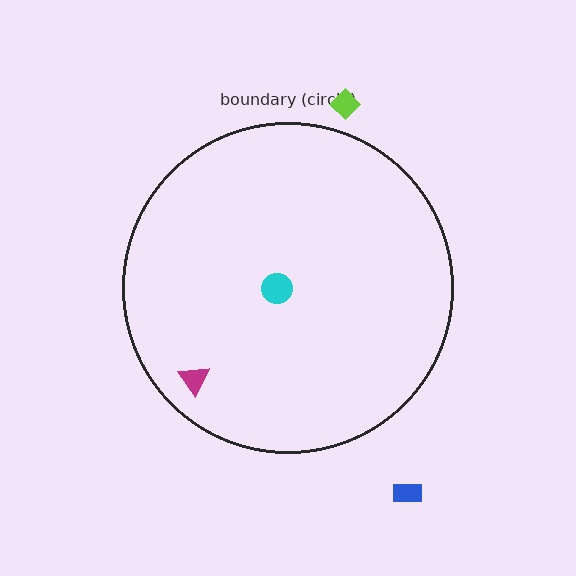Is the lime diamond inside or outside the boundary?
Outside.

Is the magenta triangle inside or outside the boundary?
Inside.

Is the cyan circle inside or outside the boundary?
Inside.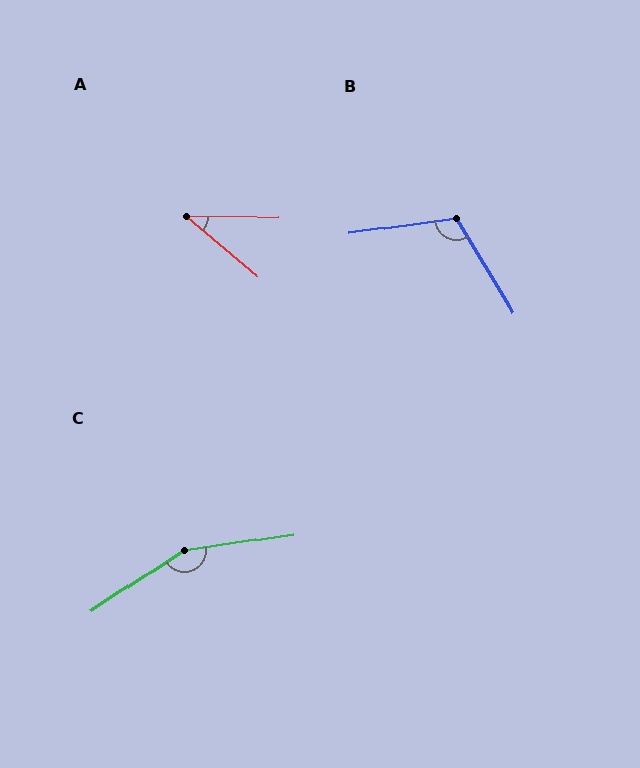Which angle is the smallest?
A, at approximately 40 degrees.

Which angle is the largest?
C, at approximately 155 degrees.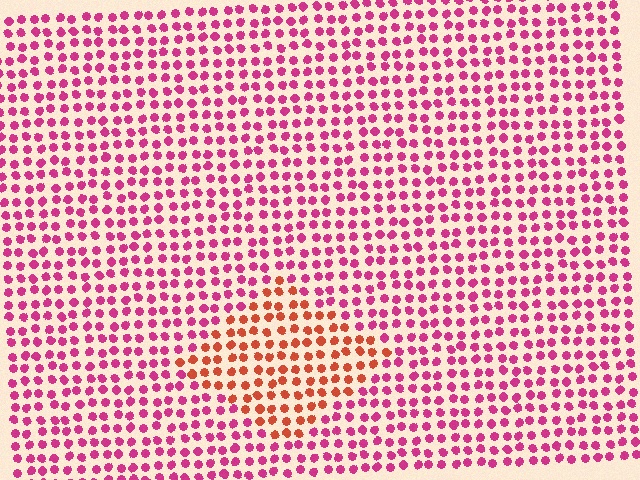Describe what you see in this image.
The image is filled with small magenta elements in a uniform arrangement. A diamond-shaped region is visible where the elements are tinted to a slightly different hue, forming a subtle color boundary.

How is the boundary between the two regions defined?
The boundary is defined purely by a slight shift in hue (about 42 degrees). Spacing, size, and orientation are identical on both sides.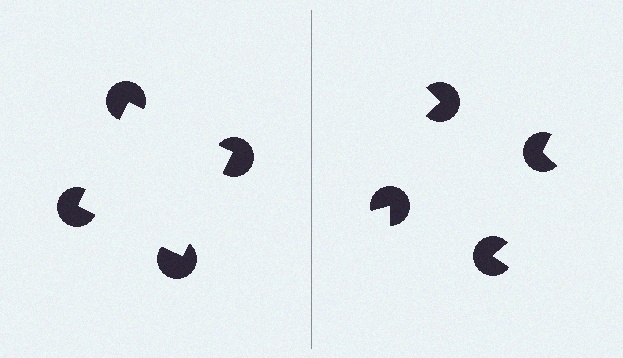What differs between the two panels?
The pac-man discs are positioned identically on both sides; only the wedge orientations differ. On the left they align to a square; on the right they are misaligned.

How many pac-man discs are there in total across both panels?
8 — 4 on each side.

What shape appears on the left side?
An illusory square.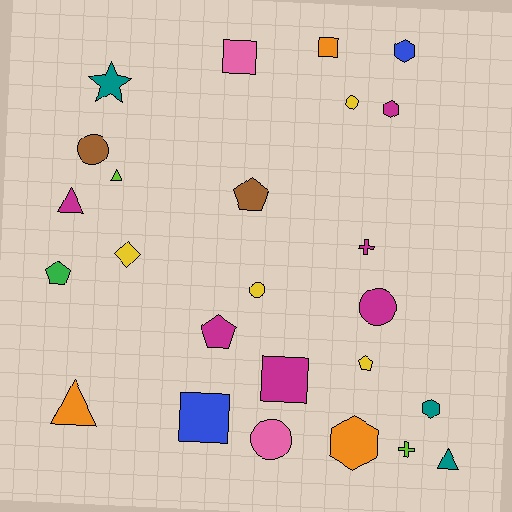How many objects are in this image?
There are 25 objects.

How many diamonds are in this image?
There is 1 diamond.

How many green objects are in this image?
There is 1 green object.